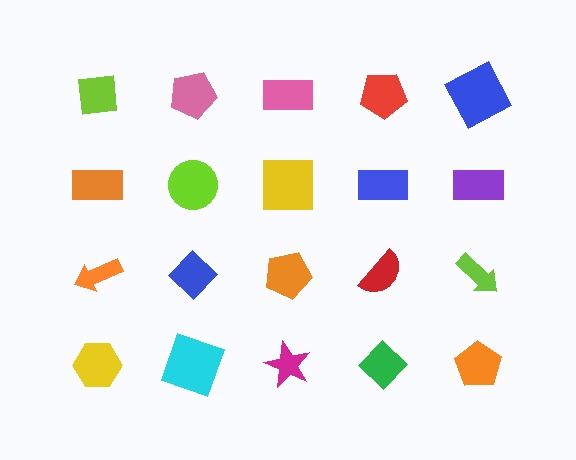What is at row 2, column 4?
A blue rectangle.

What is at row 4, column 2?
A cyan square.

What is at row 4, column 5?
An orange pentagon.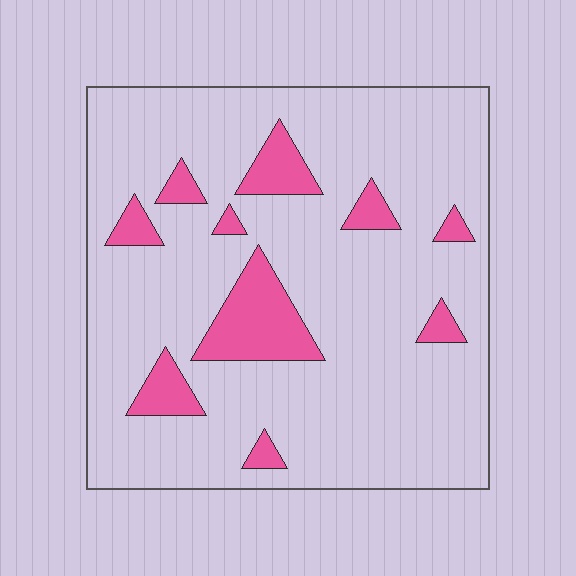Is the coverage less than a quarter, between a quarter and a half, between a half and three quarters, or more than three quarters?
Less than a quarter.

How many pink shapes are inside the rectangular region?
10.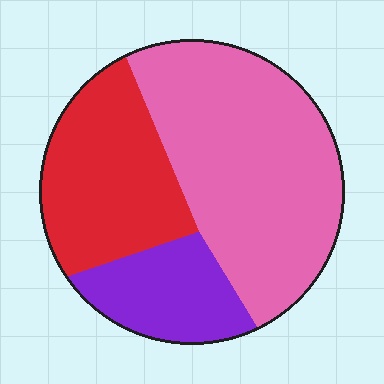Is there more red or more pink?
Pink.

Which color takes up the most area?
Pink, at roughly 50%.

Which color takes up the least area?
Purple, at roughly 20%.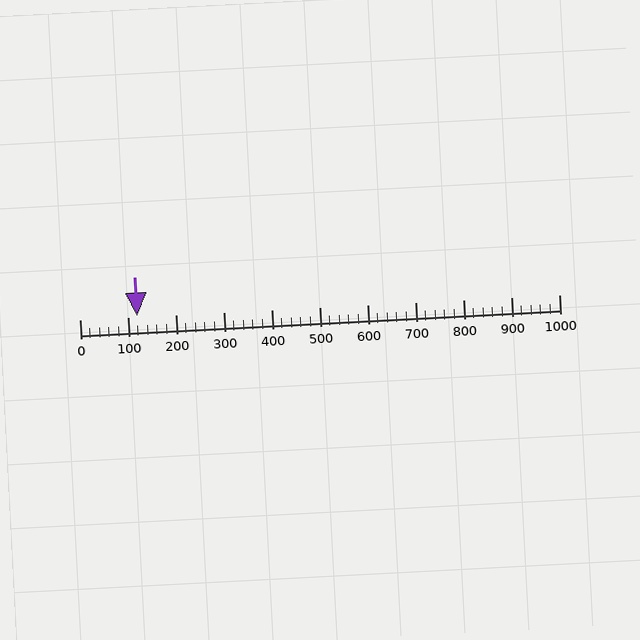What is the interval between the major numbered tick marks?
The major tick marks are spaced 100 units apart.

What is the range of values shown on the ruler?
The ruler shows values from 0 to 1000.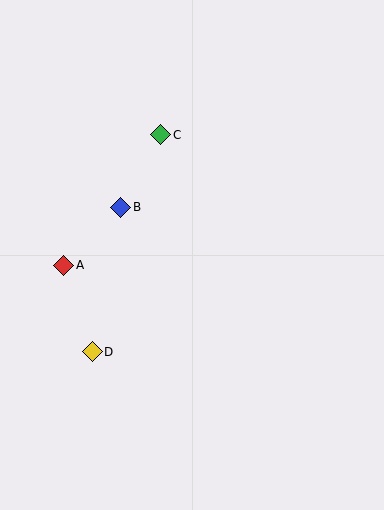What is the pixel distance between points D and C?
The distance between D and C is 228 pixels.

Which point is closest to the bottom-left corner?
Point D is closest to the bottom-left corner.